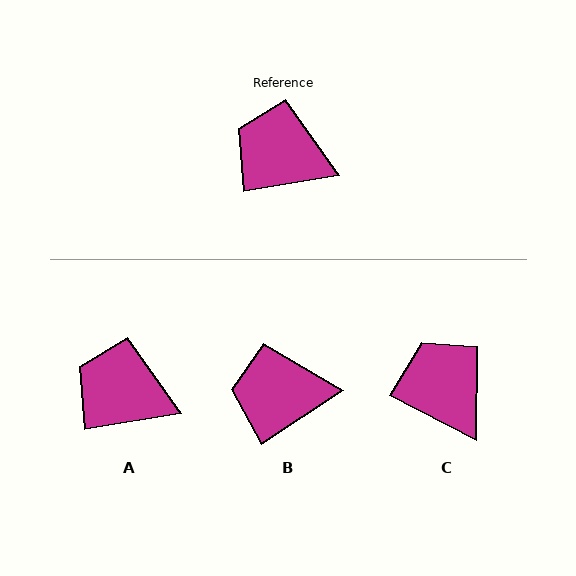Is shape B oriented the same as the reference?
No, it is off by about 24 degrees.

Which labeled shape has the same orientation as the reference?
A.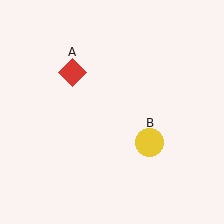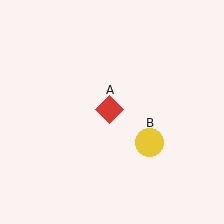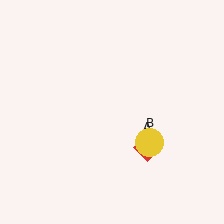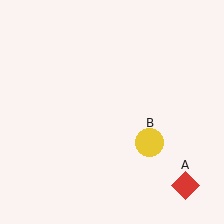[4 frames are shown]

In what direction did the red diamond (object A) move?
The red diamond (object A) moved down and to the right.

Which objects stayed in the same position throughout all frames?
Yellow circle (object B) remained stationary.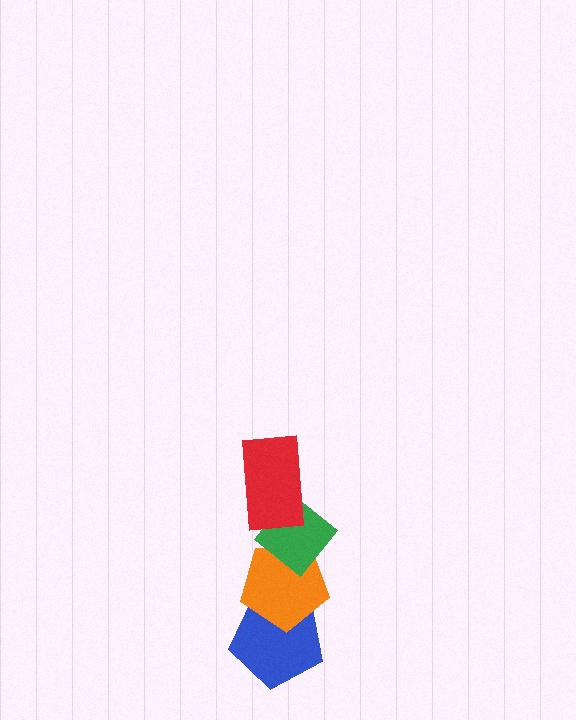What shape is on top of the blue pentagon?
The orange pentagon is on top of the blue pentagon.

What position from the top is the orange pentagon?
The orange pentagon is 3rd from the top.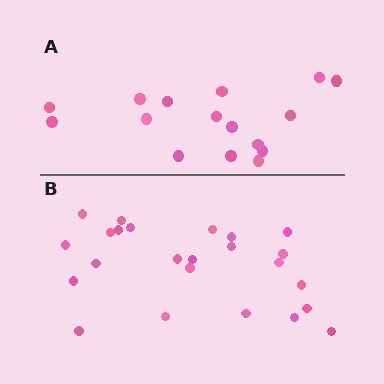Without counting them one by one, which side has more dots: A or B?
Region B (the bottom region) has more dots.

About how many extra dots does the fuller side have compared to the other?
Region B has roughly 8 or so more dots than region A.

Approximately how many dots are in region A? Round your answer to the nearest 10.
About 20 dots. (The exact count is 16, which rounds to 20.)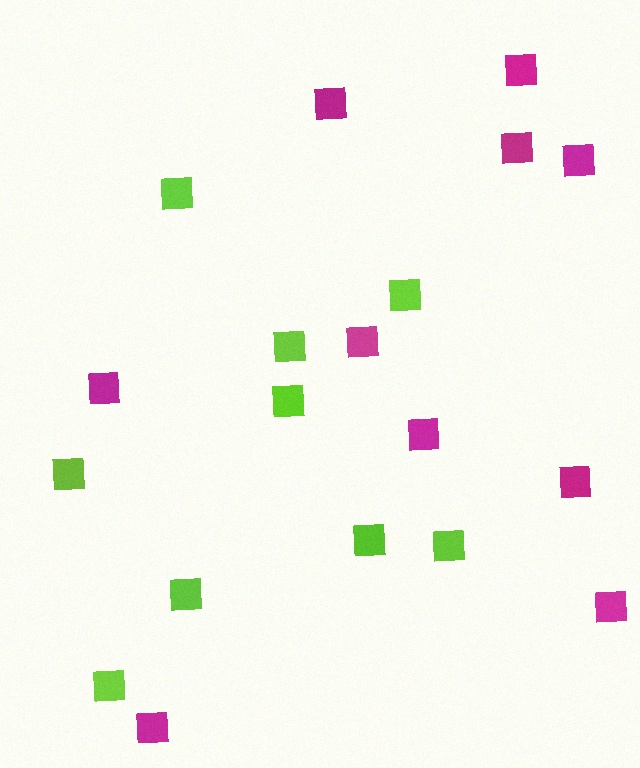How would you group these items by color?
There are 2 groups: one group of magenta squares (10) and one group of lime squares (9).